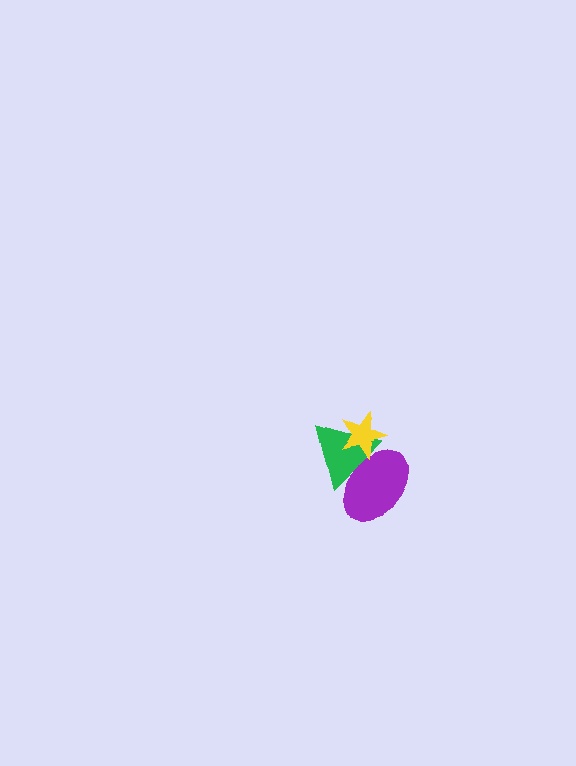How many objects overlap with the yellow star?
2 objects overlap with the yellow star.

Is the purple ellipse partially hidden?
Yes, it is partially covered by another shape.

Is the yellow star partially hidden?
No, no other shape covers it.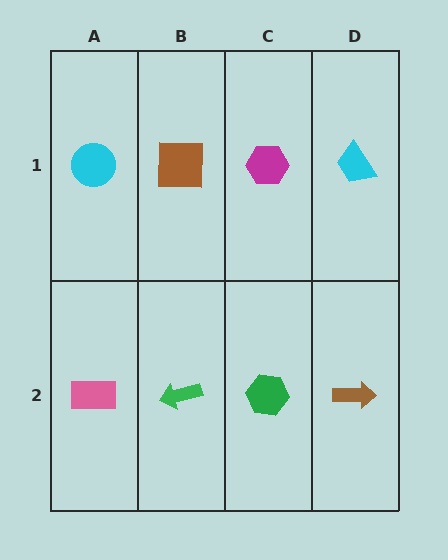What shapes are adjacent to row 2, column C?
A magenta hexagon (row 1, column C), a green arrow (row 2, column B), a brown arrow (row 2, column D).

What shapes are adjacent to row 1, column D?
A brown arrow (row 2, column D), a magenta hexagon (row 1, column C).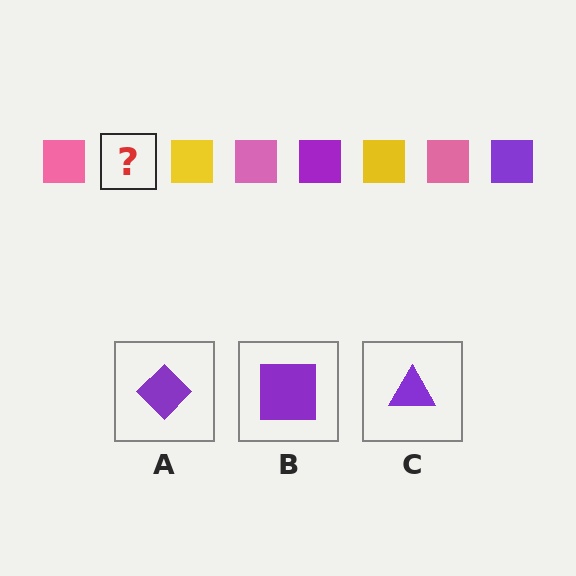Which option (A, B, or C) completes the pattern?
B.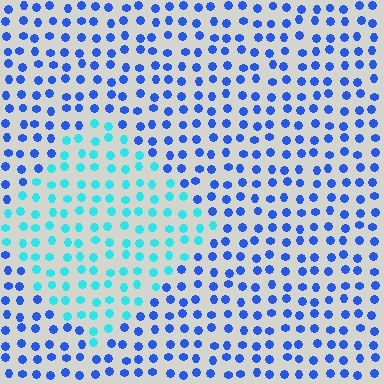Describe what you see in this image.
The image is filled with small blue elements in a uniform arrangement. A diamond-shaped region is visible where the elements are tinted to a slightly different hue, forming a subtle color boundary.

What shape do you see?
I see a diamond.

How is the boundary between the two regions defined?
The boundary is defined purely by a slight shift in hue (about 44 degrees). Spacing, size, and orientation are identical on both sides.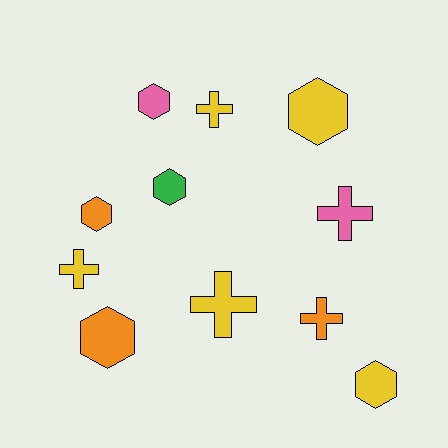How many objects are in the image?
There are 11 objects.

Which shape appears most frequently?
Hexagon, with 6 objects.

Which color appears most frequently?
Yellow, with 5 objects.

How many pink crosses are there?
There is 1 pink cross.